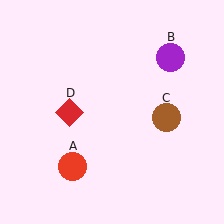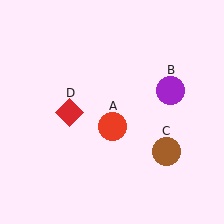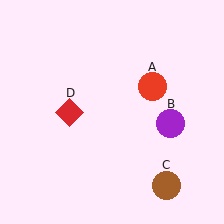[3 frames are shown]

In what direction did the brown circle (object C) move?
The brown circle (object C) moved down.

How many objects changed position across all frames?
3 objects changed position: red circle (object A), purple circle (object B), brown circle (object C).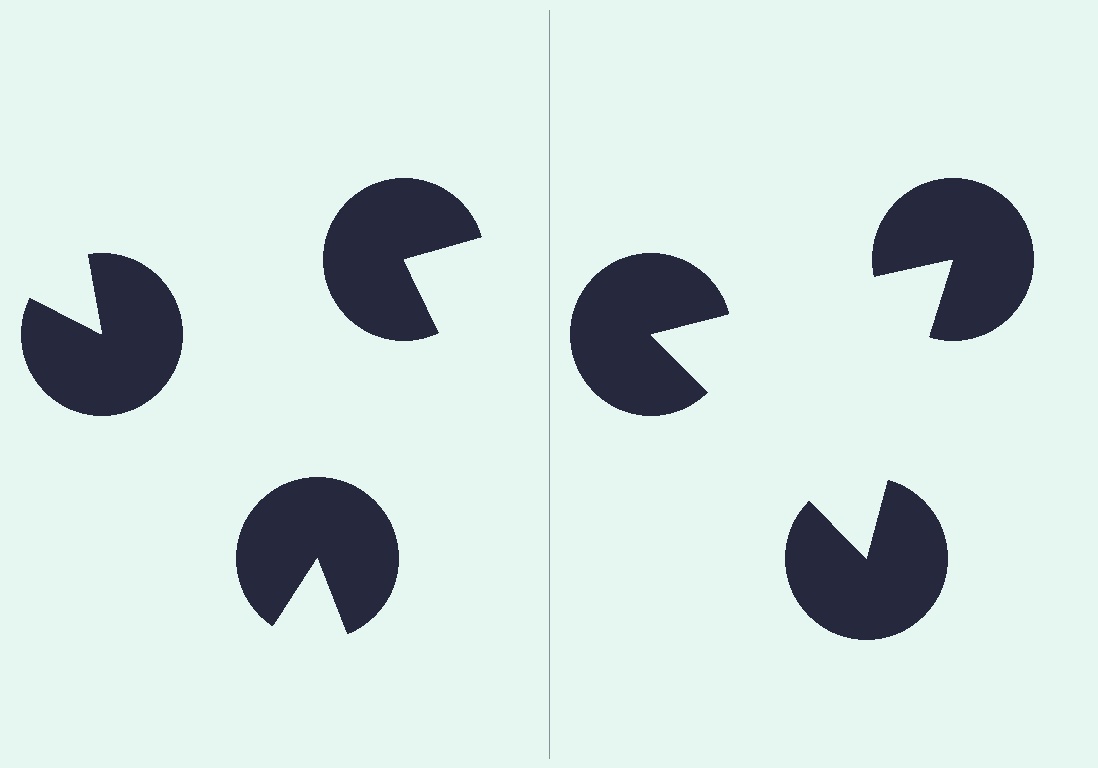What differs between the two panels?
The pac-man discs are positioned identically on both sides; only the wedge orientations differ. On the right they align to a triangle; on the left they are misaligned.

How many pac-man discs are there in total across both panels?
6 — 3 on each side.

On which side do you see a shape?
An illusory triangle appears on the right side. On the left side the wedge cuts are rotated, so no coherent shape forms.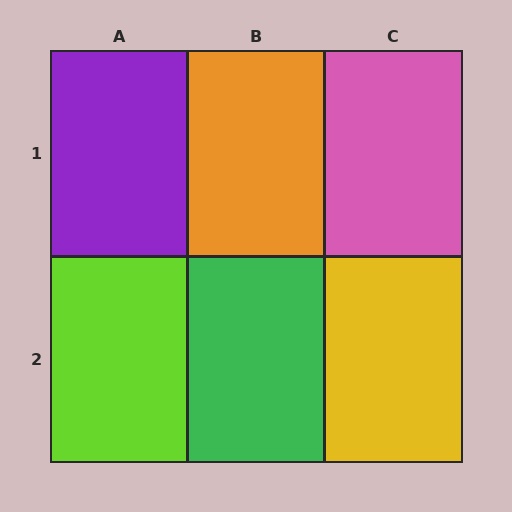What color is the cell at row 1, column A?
Purple.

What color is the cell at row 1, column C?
Pink.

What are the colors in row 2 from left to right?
Lime, green, yellow.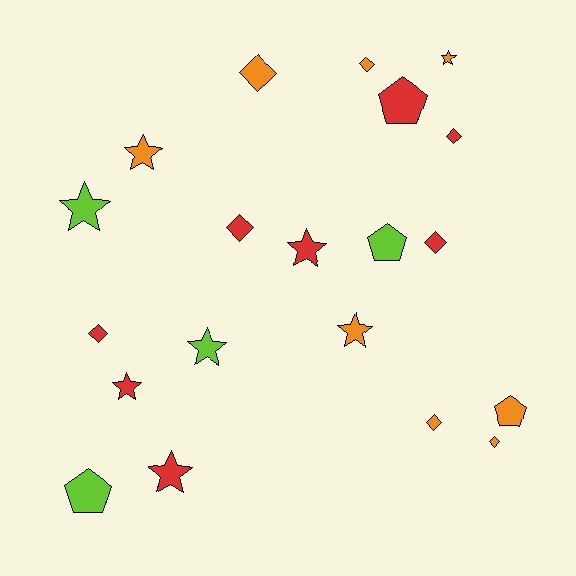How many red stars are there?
There are 3 red stars.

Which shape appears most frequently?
Star, with 8 objects.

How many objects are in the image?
There are 20 objects.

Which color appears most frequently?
Red, with 8 objects.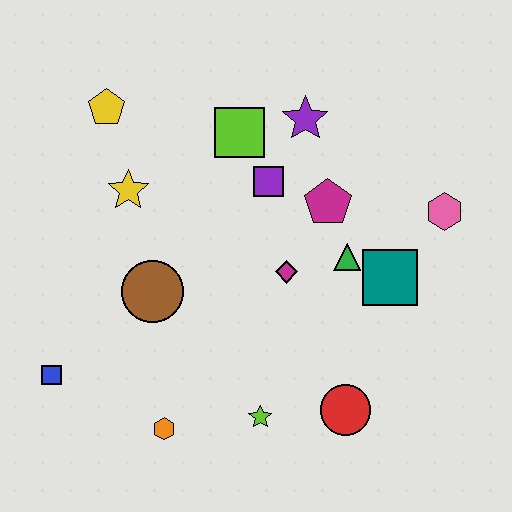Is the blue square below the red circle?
No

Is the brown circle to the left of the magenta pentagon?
Yes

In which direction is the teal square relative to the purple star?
The teal square is below the purple star.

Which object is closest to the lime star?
The red circle is closest to the lime star.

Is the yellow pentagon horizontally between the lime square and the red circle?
No